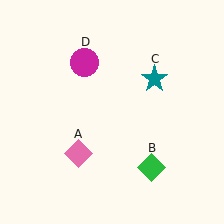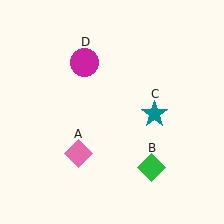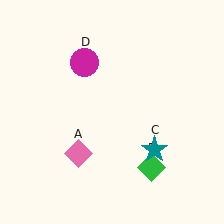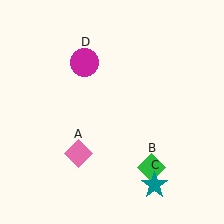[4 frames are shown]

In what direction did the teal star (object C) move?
The teal star (object C) moved down.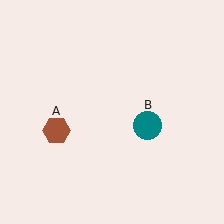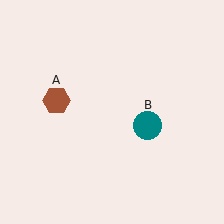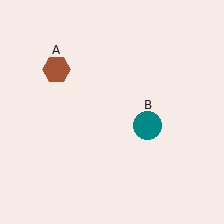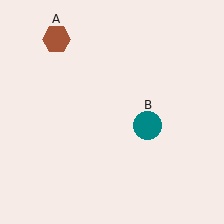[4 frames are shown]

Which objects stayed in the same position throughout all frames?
Teal circle (object B) remained stationary.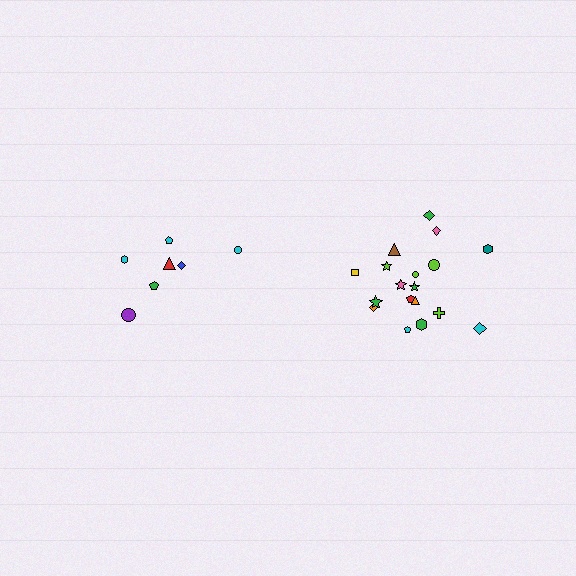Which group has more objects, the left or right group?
The right group.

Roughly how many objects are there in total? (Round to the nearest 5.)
Roughly 25 objects in total.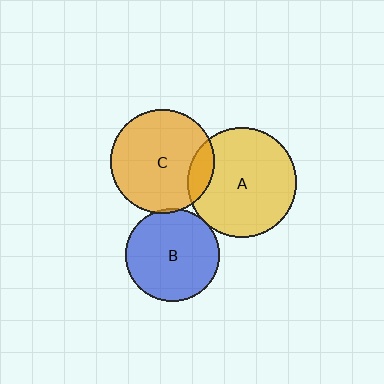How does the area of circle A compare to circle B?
Approximately 1.4 times.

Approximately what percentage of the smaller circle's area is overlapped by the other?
Approximately 5%.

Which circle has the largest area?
Circle A (yellow).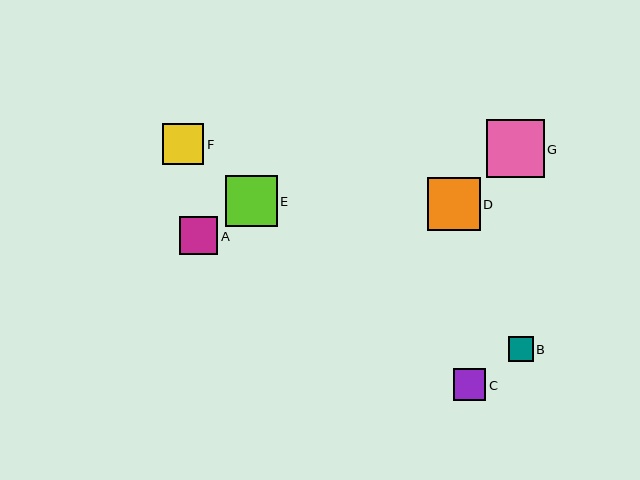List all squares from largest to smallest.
From largest to smallest: G, D, E, F, A, C, B.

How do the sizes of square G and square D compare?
Square G and square D are approximately the same size.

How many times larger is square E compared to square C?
Square E is approximately 1.6 times the size of square C.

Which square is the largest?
Square G is the largest with a size of approximately 58 pixels.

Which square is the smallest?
Square B is the smallest with a size of approximately 25 pixels.